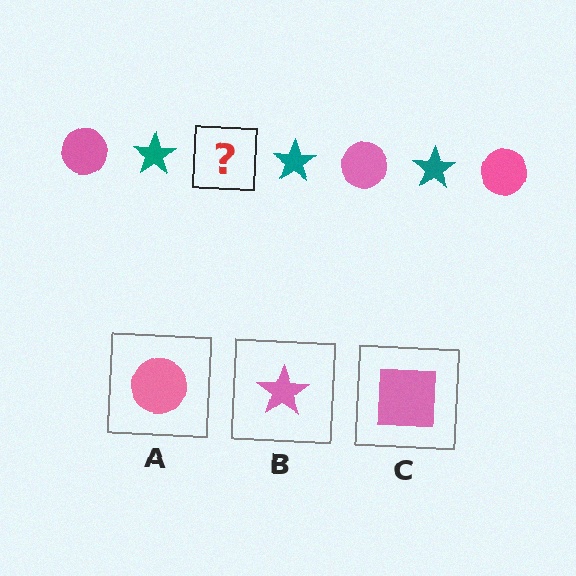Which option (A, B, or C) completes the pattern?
A.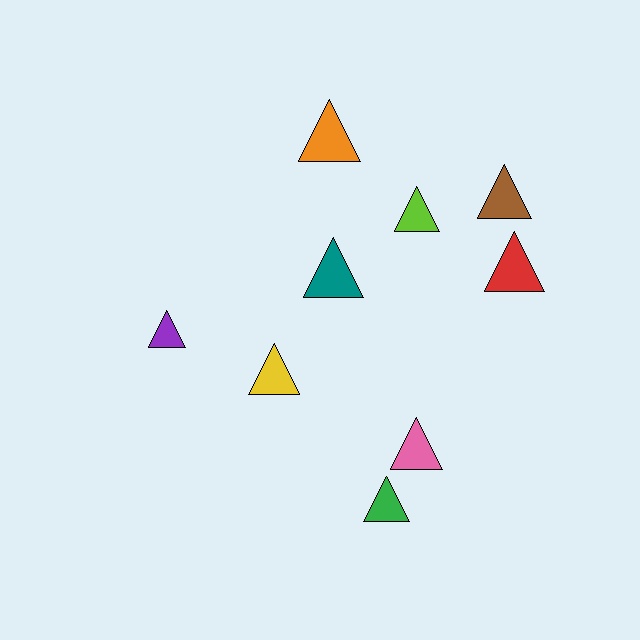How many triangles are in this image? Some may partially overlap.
There are 9 triangles.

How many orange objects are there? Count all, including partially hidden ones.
There is 1 orange object.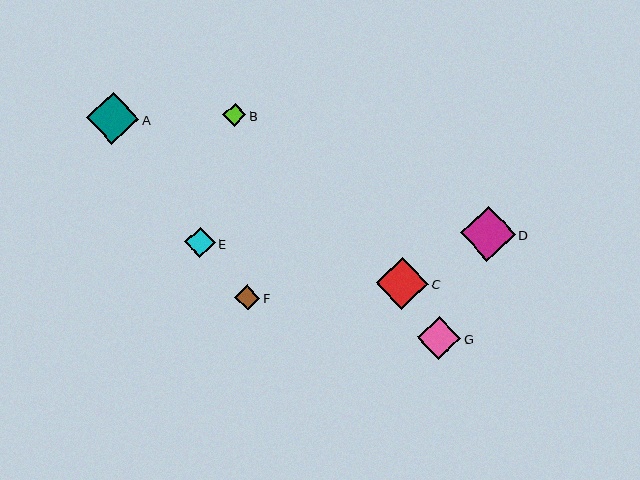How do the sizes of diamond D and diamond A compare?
Diamond D and diamond A are approximately the same size.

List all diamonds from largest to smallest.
From largest to smallest: D, C, A, G, E, F, B.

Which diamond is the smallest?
Diamond B is the smallest with a size of approximately 23 pixels.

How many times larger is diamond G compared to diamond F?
Diamond G is approximately 1.7 times the size of diamond F.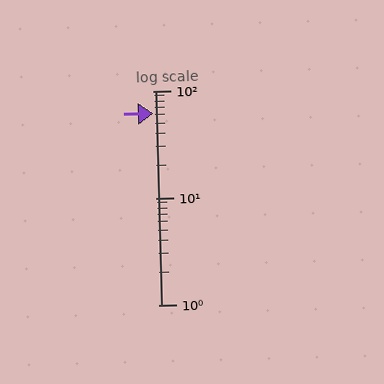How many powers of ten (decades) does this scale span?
The scale spans 2 decades, from 1 to 100.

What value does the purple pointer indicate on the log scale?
The pointer indicates approximately 61.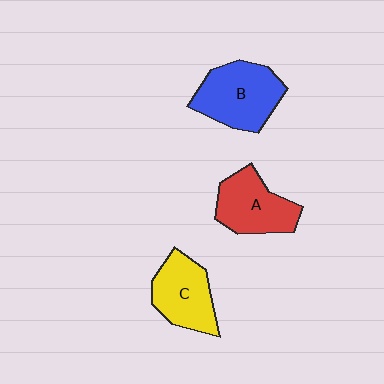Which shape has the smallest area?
Shape C (yellow).